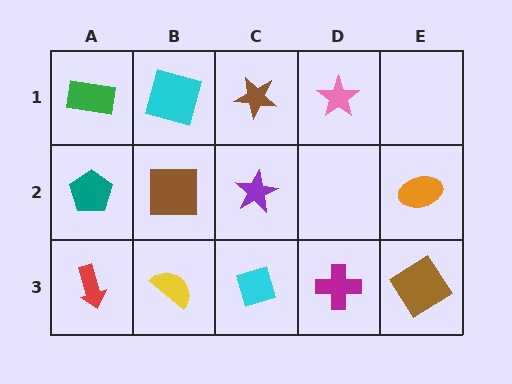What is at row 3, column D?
A magenta cross.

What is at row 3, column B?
A yellow semicircle.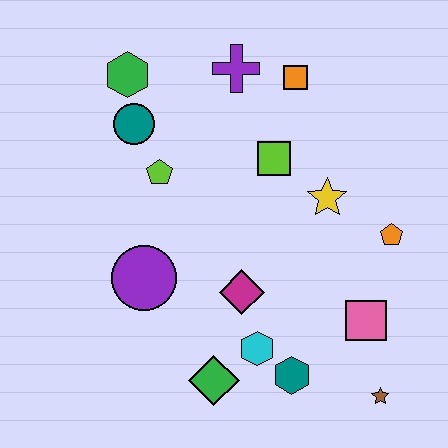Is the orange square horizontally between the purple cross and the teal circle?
No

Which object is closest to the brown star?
The pink square is closest to the brown star.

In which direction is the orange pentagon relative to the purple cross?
The orange pentagon is below the purple cross.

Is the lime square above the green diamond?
Yes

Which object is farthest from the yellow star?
The green hexagon is farthest from the yellow star.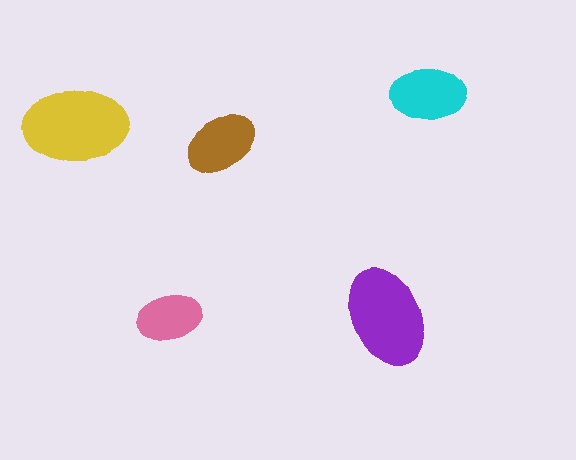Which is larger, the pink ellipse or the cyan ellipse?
The cyan one.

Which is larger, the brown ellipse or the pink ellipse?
The brown one.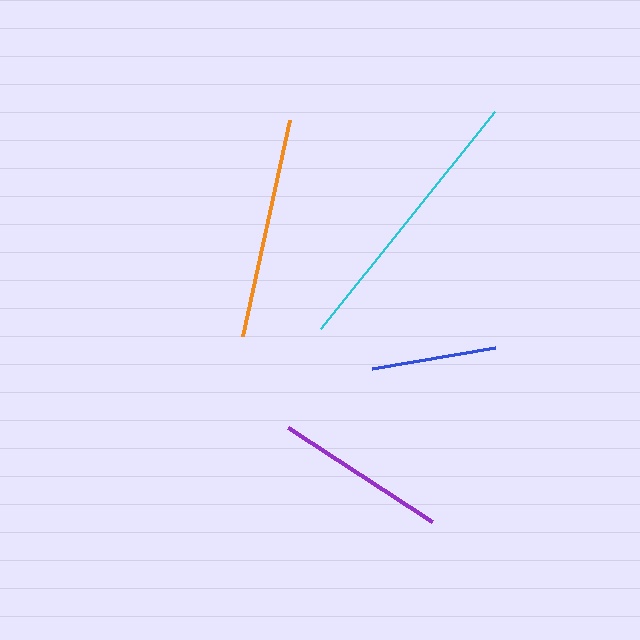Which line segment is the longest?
The cyan line is the longest at approximately 278 pixels.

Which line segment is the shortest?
The blue line is the shortest at approximately 125 pixels.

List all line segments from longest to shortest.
From longest to shortest: cyan, orange, purple, blue.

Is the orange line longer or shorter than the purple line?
The orange line is longer than the purple line.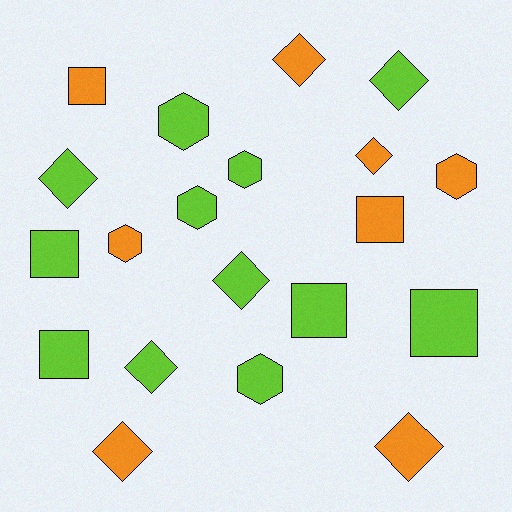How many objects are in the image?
There are 20 objects.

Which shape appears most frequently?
Diamond, with 8 objects.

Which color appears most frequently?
Lime, with 12 objects.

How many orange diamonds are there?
There are 4 orange diamonds.